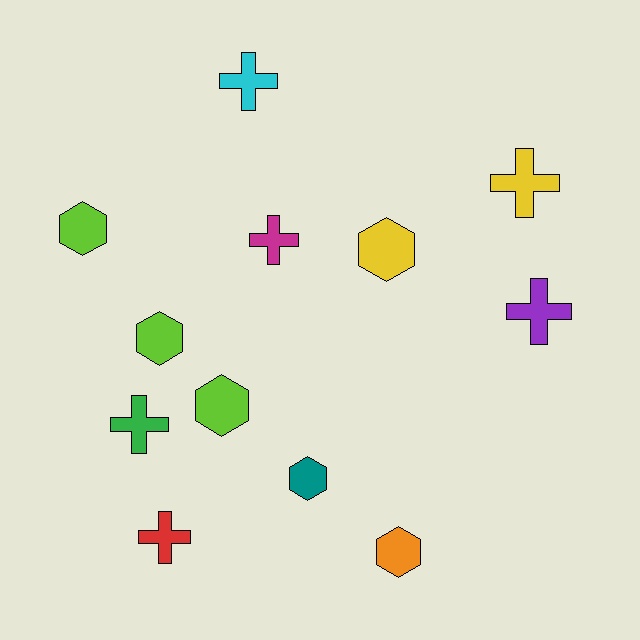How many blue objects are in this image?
There are no blue objects.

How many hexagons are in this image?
There are 6 hexagons.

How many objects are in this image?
There are 12 objects.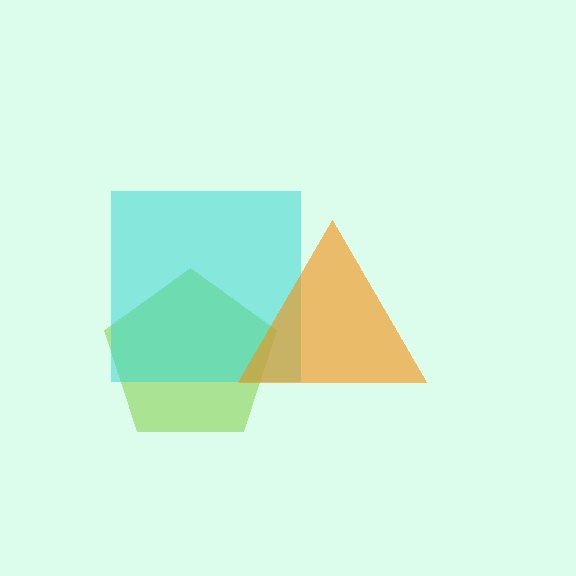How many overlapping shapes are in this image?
There are 3 overlapping shapes in the image.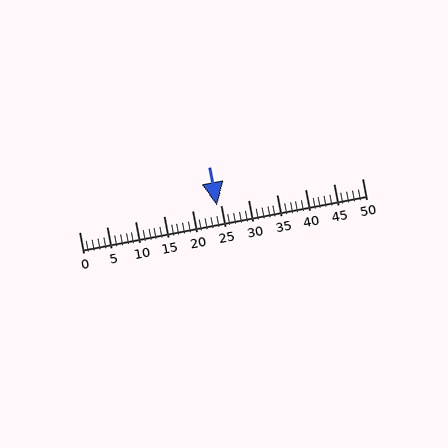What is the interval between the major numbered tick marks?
The major tick marks are spaced 5 units apart.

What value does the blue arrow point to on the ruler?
The blue arrow points to approximately 24.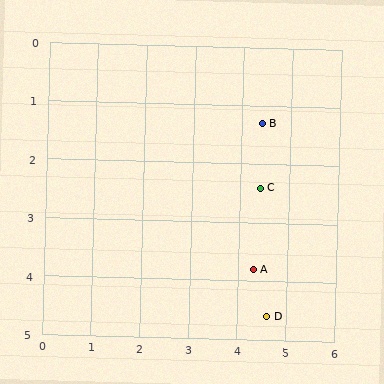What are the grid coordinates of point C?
Point C is at approximately (4.4, 2.4).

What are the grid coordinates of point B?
Point B is at approximately (4.4, 1.3).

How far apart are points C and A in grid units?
Points C and A are about 1.4 grid units apart.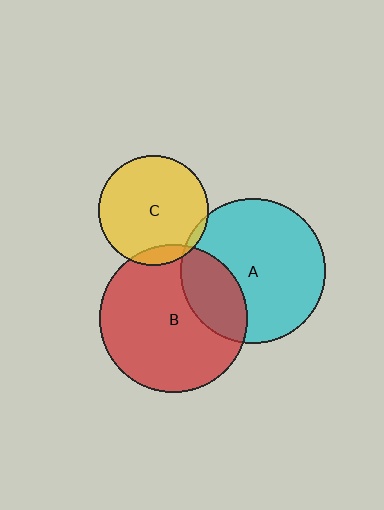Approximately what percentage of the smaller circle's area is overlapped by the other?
Approximately 10%.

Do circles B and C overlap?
Yes.